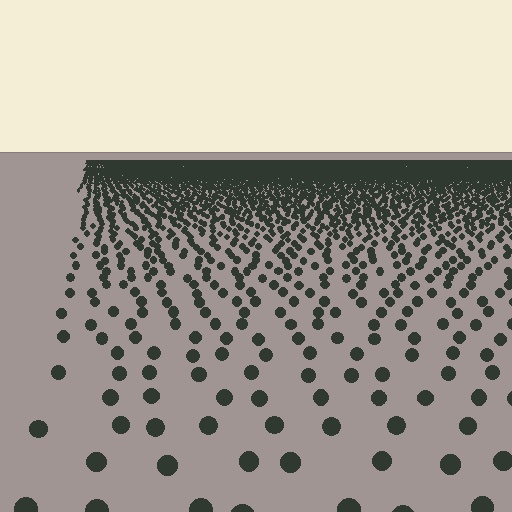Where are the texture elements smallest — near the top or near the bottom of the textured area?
Near the top.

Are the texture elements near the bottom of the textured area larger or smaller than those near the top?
Larger. Near the bottom, elements are closer to the viewer and appear at a bigger on-screen size.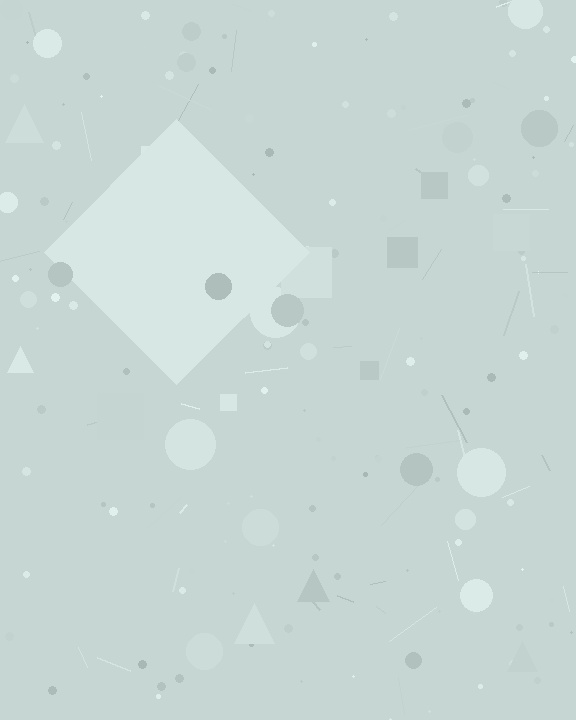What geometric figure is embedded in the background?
A diamond is embedded in the background.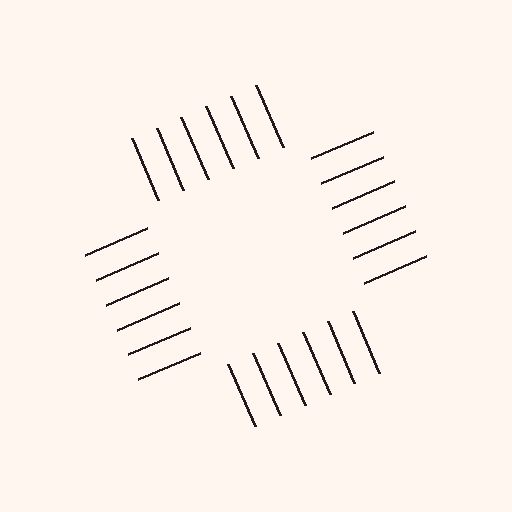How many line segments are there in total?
24 — 6 along each of the 4 edges.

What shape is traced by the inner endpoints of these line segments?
An illusory square — the line segments terminate on its edges but no continuous stroke is drawn.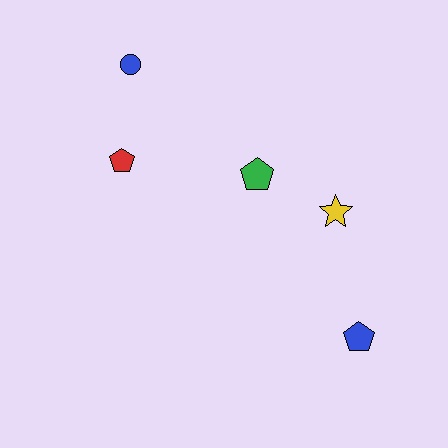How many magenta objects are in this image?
There are no magenta objects.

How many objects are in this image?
There are 5 objects.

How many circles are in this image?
There is 1 circle.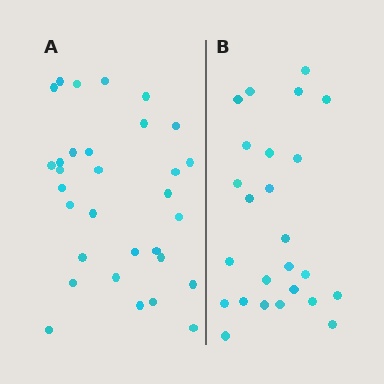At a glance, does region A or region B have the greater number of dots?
Region A (the left region) has more dots.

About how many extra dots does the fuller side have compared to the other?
Region A has about 6 more dots than region B.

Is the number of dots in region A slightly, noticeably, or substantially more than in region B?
Region A has only slightly more — the two regions are fairly close. The ratio is roughly 1.2 to 1.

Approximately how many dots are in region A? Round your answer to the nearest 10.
About 30 dots. (The exact count is 31, which rounds to 30.)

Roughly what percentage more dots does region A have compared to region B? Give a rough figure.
About 25% more.